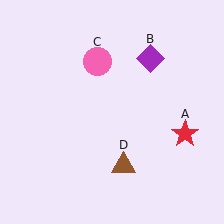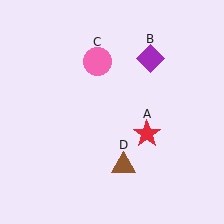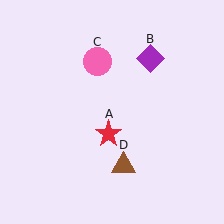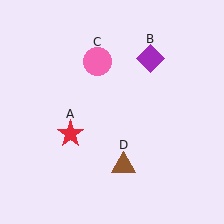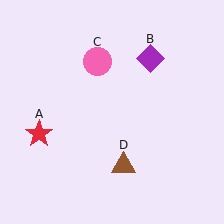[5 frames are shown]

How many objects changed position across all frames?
1 object changed position: red star (object A).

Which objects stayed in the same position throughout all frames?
Purple diamond (object B) and pink circle (object C) and brown triangle (object D) remained stationary.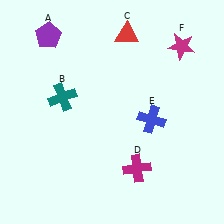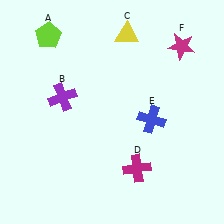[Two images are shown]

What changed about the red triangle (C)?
In Image 1, C is red. In Image 2, it changed to yellow.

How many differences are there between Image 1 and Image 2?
There are 3 differences between the two images.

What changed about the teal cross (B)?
In Image 1, B is teal. In Image 2, it changed to purple.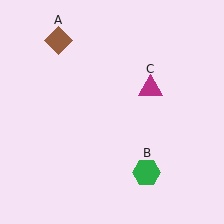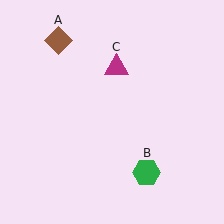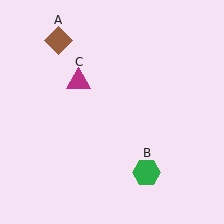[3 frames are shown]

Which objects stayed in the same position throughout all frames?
Brown diamond (object A) and green hexagon (object B) remained stationary.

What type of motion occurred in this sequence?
The magenta triangle (object C) rotated counterclockwise around the center of the scene.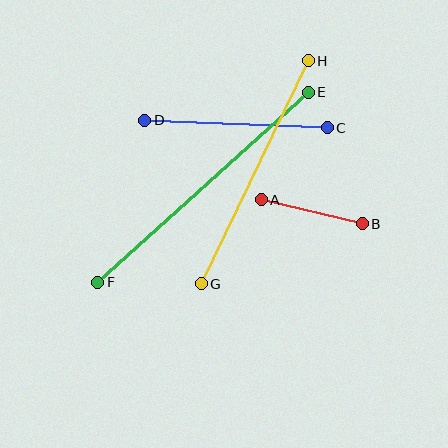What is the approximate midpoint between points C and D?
The midpoint is at approximately (236, 124) pixels.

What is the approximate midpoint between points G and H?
The midpoint is at approximately (255, 172) pixels.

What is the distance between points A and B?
The distance is approximately 104 pixels.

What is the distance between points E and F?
The distance is approximately 284 pixels.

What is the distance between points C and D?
The distance is approximately 183 pixels.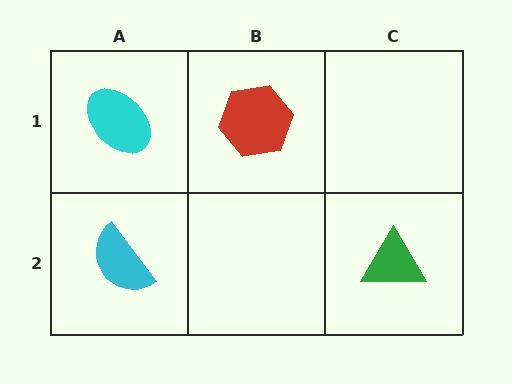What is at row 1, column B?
A red hexagon.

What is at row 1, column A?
A cyan ellipse.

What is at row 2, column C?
A green triangle.